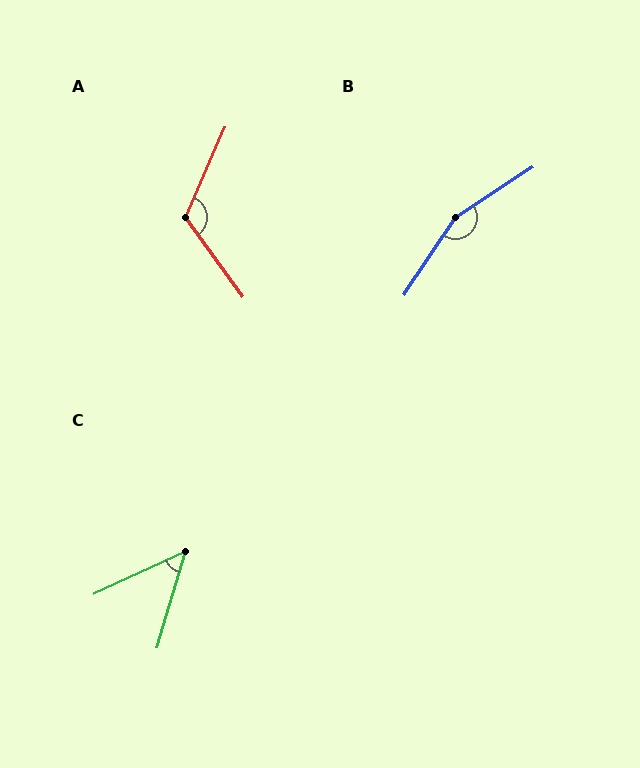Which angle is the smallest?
C, at approximately 48 degrees.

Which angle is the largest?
B, at approximately 157 degrees.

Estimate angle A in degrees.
Approximately 120 degrees.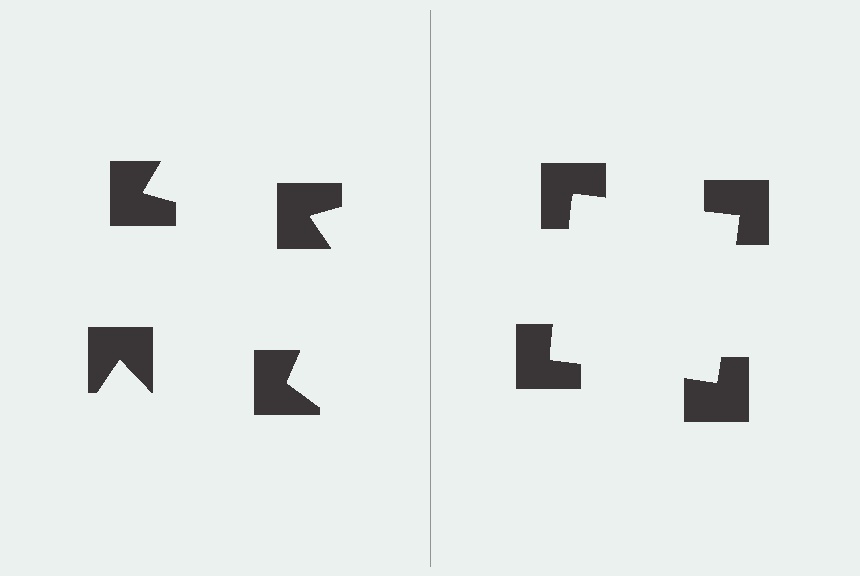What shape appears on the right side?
An illusory square.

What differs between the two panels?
The notched squares are positioned identically on both sides; only the wedge orientations differ. On the right they align to a square; on the left they are misaligned.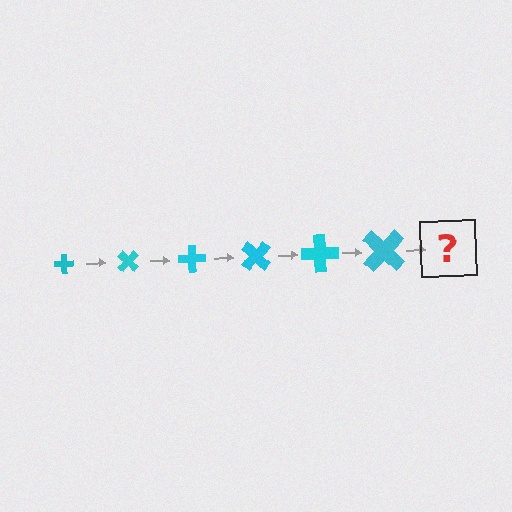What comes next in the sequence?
The next element should be a cross, larger than the previous one and rotated 270 degrees from the start.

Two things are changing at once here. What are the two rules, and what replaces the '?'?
The two rules are that the cross grows larger each step and it rotates 45 degrees each step. The '?' should be a cross, larger than the previous one and rotated 270 degrees from the start.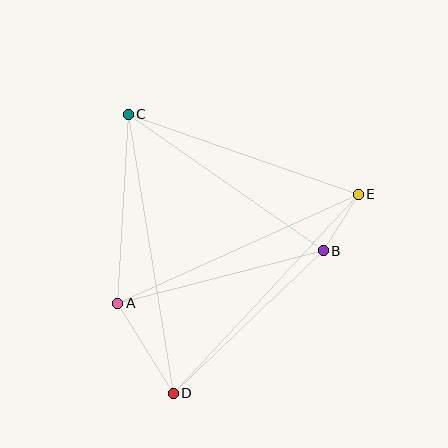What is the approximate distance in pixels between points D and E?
The distance between D and E is approximately 272 pixels.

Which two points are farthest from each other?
Points C and D are farthest from each other.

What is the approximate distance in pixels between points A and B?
The distance between A and B is approximately 212 pixels.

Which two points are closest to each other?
Points B and E are closest to each other.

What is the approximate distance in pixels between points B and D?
The distance between B and D is approximately 207 pixels.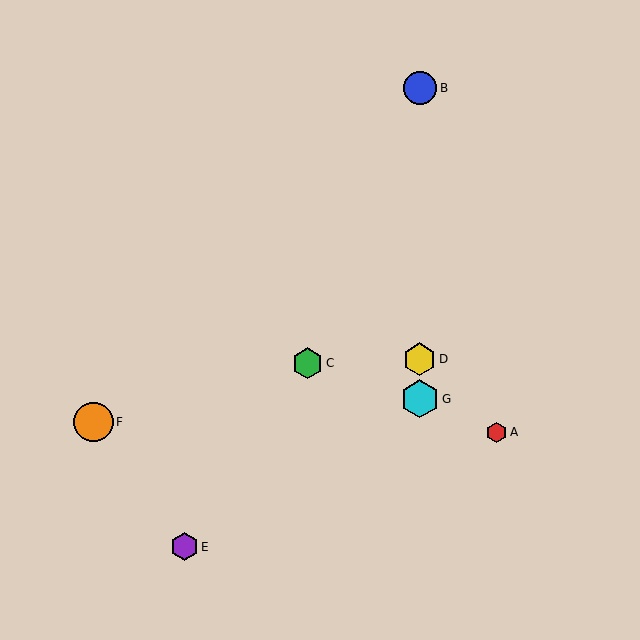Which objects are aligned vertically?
Objects B, D, G are aligned vertically.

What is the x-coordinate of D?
Object D is at x≈420.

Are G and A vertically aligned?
No, G is at x≈420 and A is at x≈496.